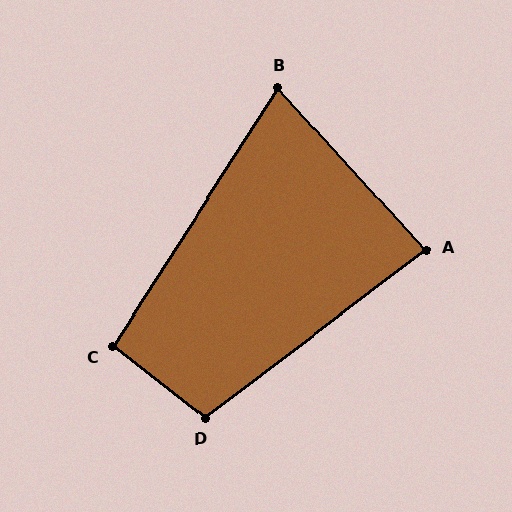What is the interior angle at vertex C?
Approximately 95 degrees (obtuse).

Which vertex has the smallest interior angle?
B, at approximately 75 degrees.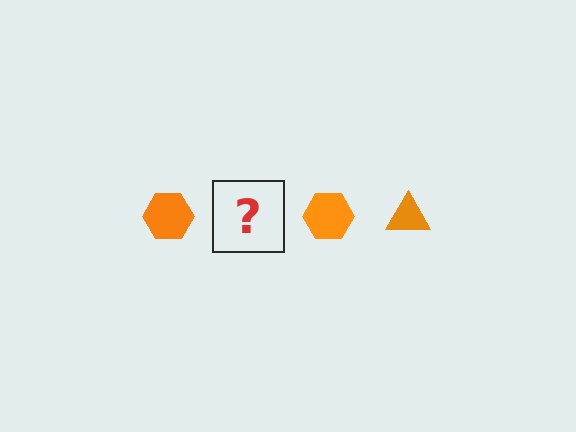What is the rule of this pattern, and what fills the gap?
The rule is that the pattern cycles through hexagon, triangle shapes in orange. The gap should be filled with an orange triangle.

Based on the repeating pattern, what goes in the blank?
The blank should be an orange triangle.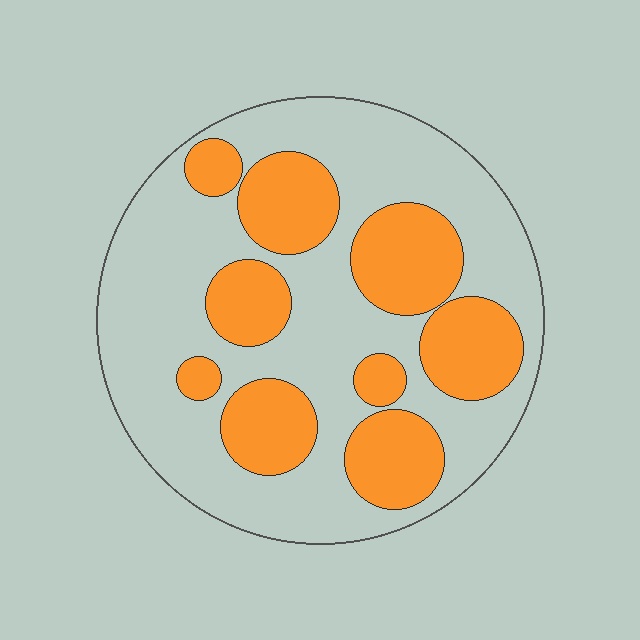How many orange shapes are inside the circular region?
9.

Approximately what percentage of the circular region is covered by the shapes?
Approximately 35%.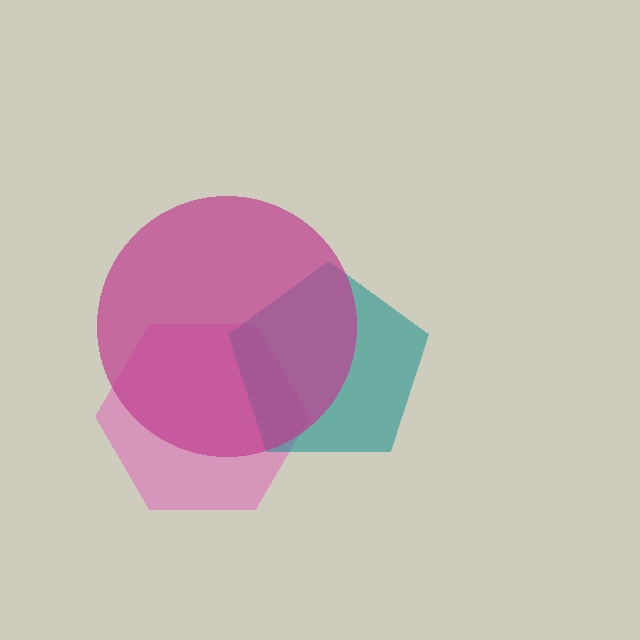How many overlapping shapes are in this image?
There are 3 overlapping shapes in the image.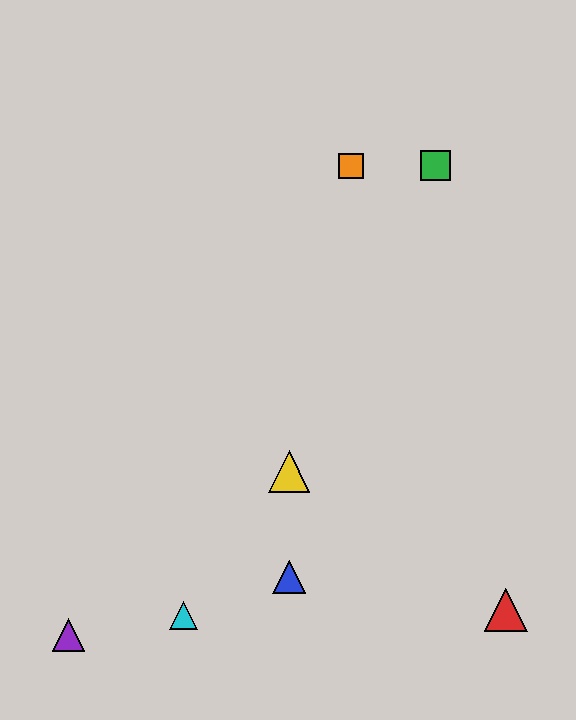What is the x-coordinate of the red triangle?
The red triangle is at x≈506.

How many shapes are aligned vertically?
2 shapes (the blue triangle, the yellow triangle) are aligned vertically.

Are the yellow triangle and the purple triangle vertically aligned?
No, the yellow triangle is at x≈289 and the purple triangle is at x≈68.